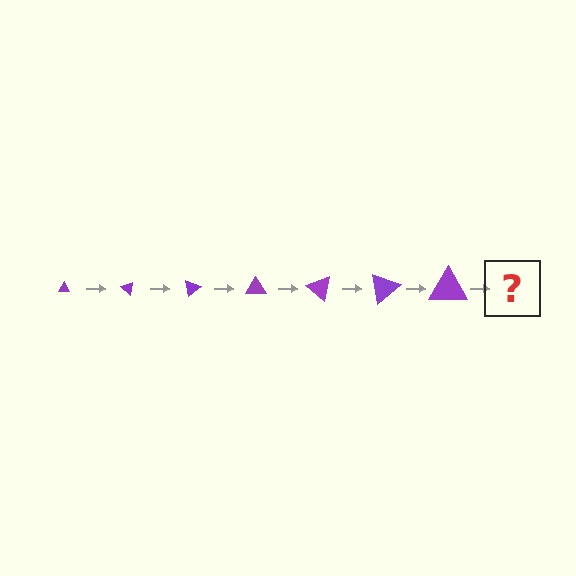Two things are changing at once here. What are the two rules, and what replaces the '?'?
The two rules are that the triangle grows larger each step and it rotates 40 degrees each step. The '?' should be a triangle, larger than the previous one and rotated 280 degrees from the start.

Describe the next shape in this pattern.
It should be a triangle, larger than the previous one and rotated 280 degrees from the start.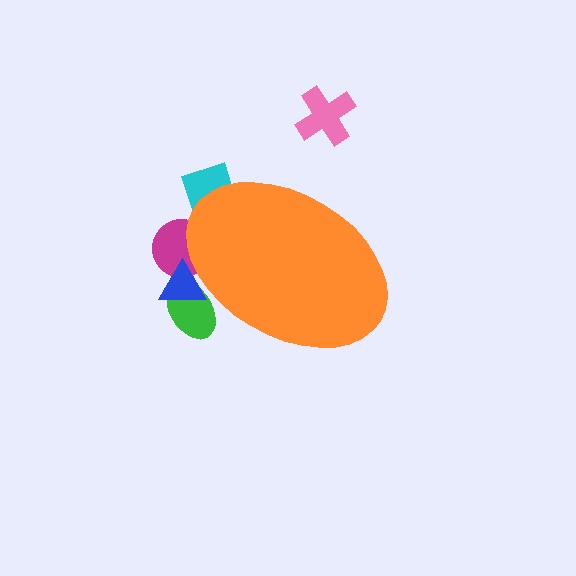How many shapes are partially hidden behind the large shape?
4 shapes are partially hidden.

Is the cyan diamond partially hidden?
Yes, the cyan diamond is partially hidden behind the orange ellipse.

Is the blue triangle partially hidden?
Yes, the blue triangle is partially hidden behind the orange ellipse.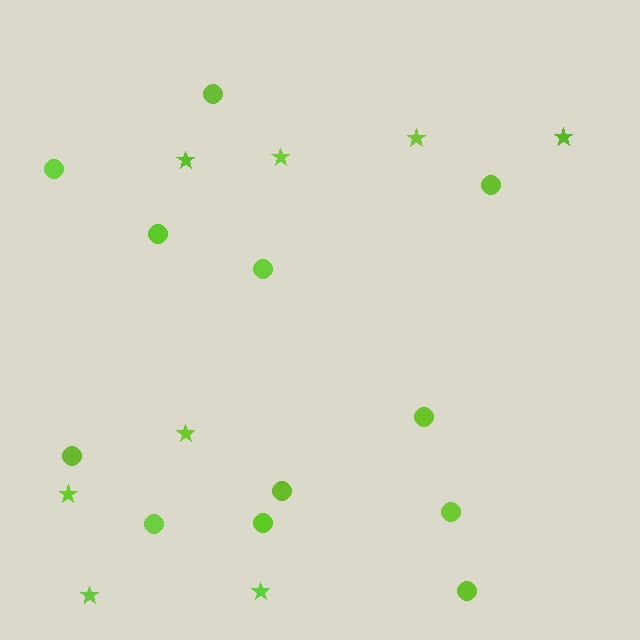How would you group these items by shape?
There are 2 groups: one group of stars (8) and one group of circles (12).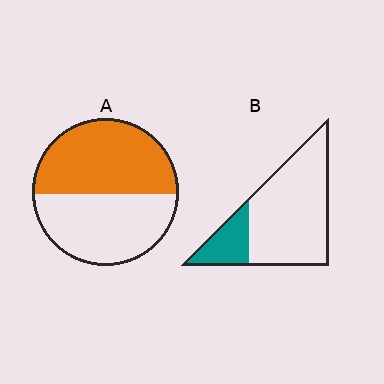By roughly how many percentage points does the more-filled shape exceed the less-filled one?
By roughly 30 percentage points (A over B).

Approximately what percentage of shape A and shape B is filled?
A is approximately 50% and B is approximately 20%.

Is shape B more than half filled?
No.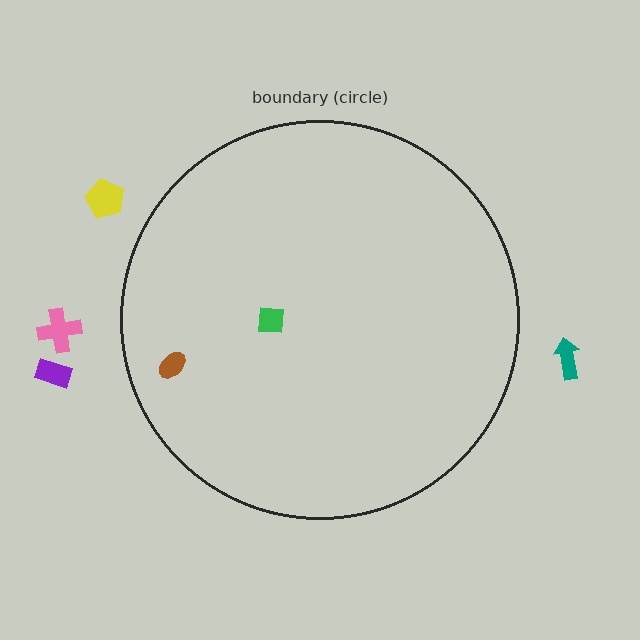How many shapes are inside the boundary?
2 inside, 4 outside.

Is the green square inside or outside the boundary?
Inside.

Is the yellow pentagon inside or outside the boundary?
Outside.